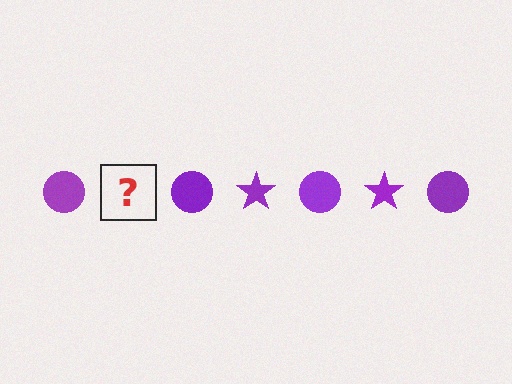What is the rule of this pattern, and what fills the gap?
The rule is that the pattern cycles through circle, star shapes in purple. The gap should be filled with a purple star.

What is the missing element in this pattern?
The missing element is a purple star.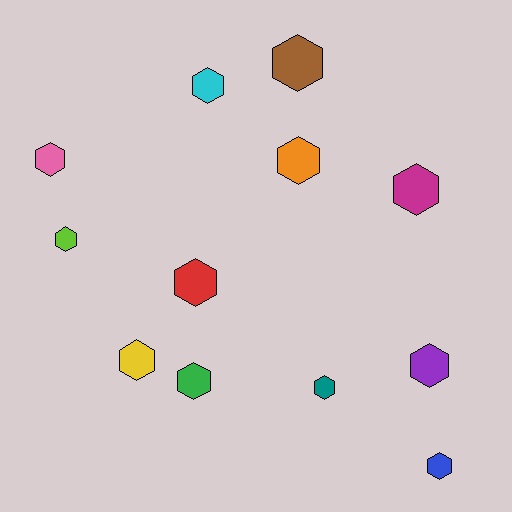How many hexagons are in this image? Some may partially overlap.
There are 12 hexagons.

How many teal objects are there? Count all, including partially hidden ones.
There is 1 teal object.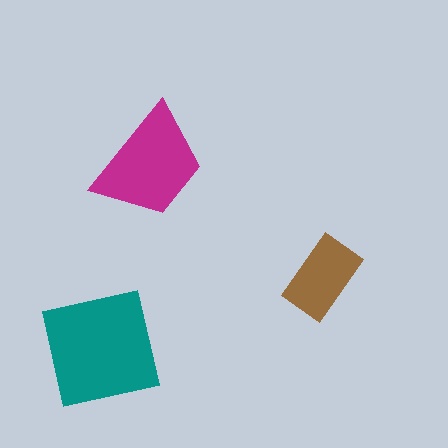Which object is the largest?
The teal square.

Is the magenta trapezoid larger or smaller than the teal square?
Smaller.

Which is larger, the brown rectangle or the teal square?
The teal square.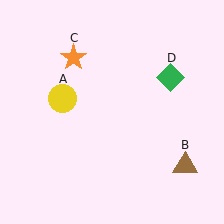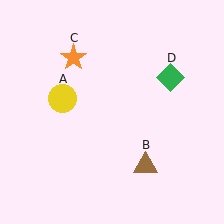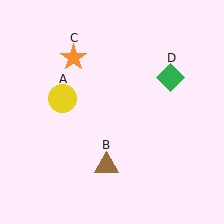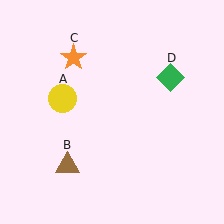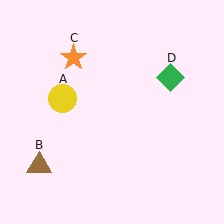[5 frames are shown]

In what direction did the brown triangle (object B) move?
The brown triangle (object B) moved left.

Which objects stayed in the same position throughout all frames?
Yellow circle (object A) and orange star (object C) and green diamond (object D) remained stationary.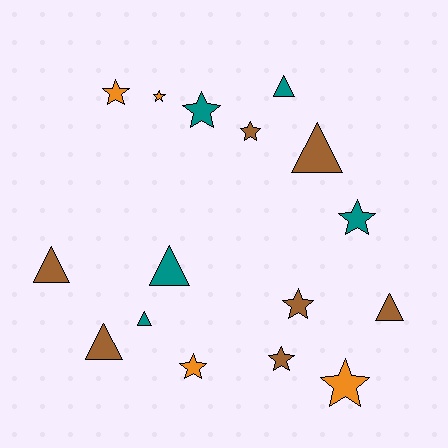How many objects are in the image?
There are 16 objects.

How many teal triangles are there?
There are 3 teal triangles.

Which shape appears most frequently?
Star, with 9 objects.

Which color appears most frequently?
Brown, with 7 objects.